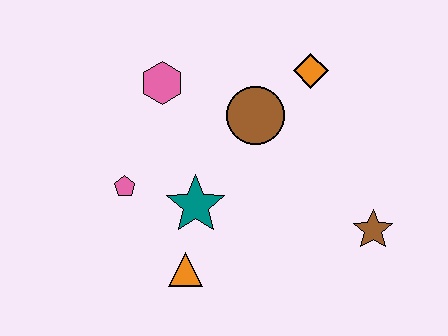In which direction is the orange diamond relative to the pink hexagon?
The orange diamond is to the right of the pink hexagon.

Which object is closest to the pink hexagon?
The brown circle is closest to the pink hexagon.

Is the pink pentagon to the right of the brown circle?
No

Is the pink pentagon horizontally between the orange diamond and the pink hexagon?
No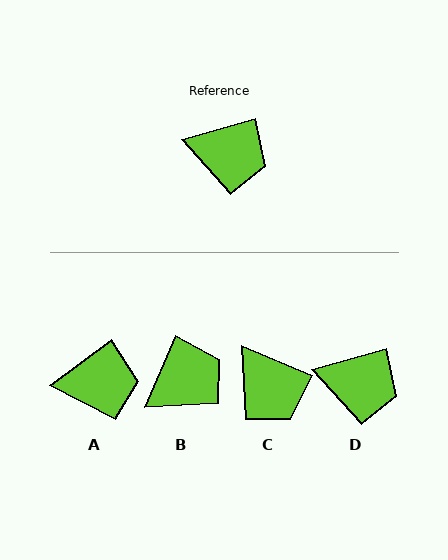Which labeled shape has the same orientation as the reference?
D.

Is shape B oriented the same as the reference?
No, it is off by about 51 degrees.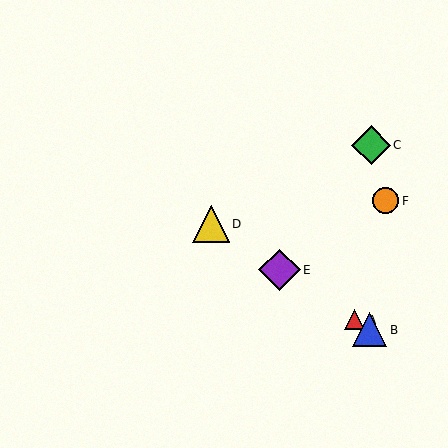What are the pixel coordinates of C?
Object C is at (371, 145).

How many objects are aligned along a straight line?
4 objects (A, B, D, E) are aligned along a straight line.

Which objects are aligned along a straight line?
Objects A, B, D, E are aligned along a straight line.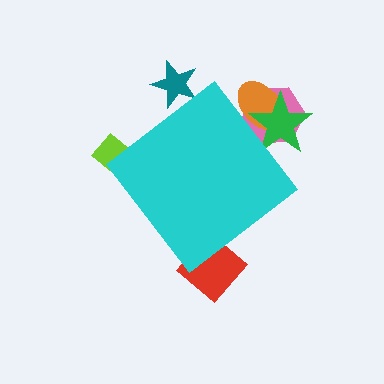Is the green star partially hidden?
Yes, the green star is partially hidden behind the cyan diamond.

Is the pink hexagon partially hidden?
Yes, the pink hexagon is partially hidden behind the cyan diamond.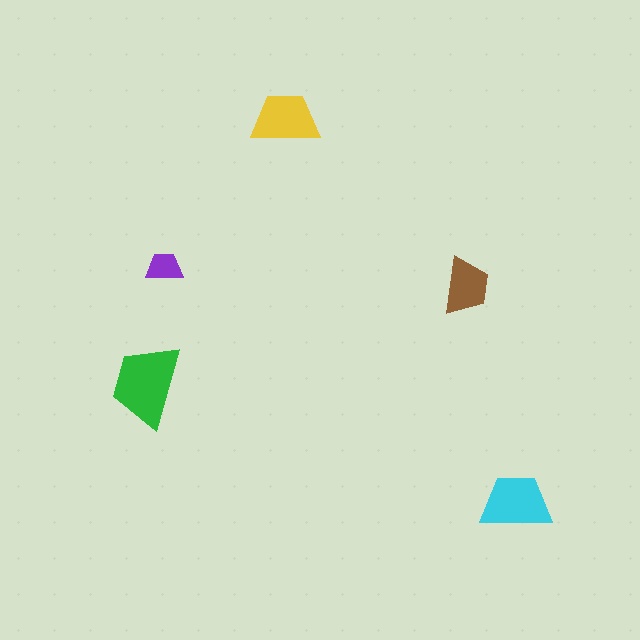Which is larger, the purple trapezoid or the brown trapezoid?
The brown one.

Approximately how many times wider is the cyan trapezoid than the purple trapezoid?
About 2 times wider.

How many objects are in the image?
There are 5 objects in the image.